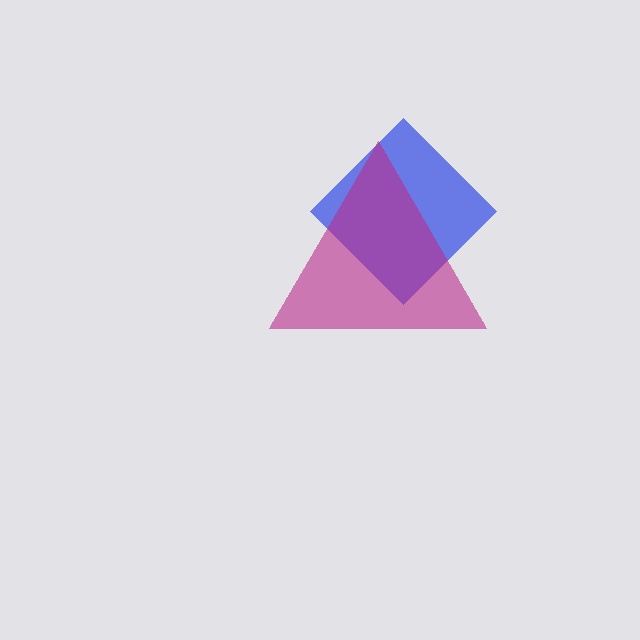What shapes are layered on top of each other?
The layered shapes are: a blue diamond, a magenta triangle.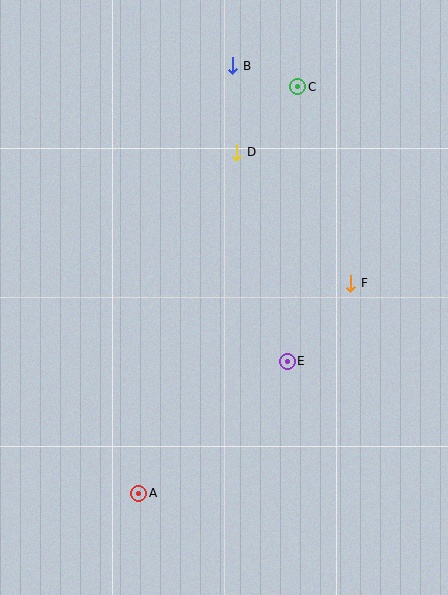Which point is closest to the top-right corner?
Point C is closest to the top-right corner.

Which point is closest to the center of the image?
Point E at (287, 361) is closest to the center.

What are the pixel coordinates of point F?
Point F is at (351, 283).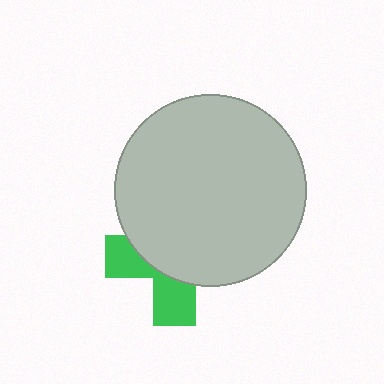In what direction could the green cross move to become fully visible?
The green cross could move down. That would shift it out from behind the light gray circle entirely.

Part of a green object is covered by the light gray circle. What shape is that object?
It is a cross.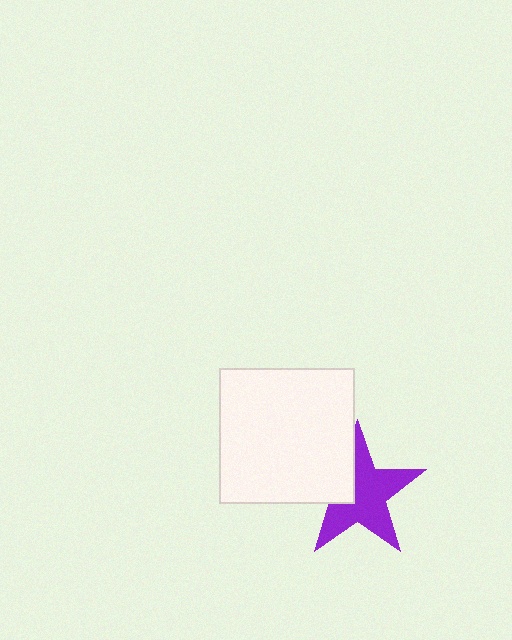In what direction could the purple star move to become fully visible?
The purple star could move right. That would shift it out from behind the white square entirely.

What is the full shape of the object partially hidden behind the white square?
The partially hidden object is a purple star.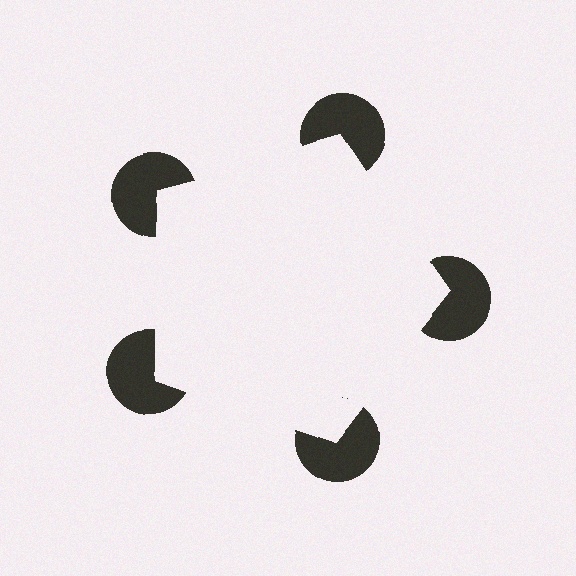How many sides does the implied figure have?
5 sides.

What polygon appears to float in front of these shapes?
An illusory pentagon — its edges are inferred from the aligned wedge cuts in the pac-man discs, not physically drawn.